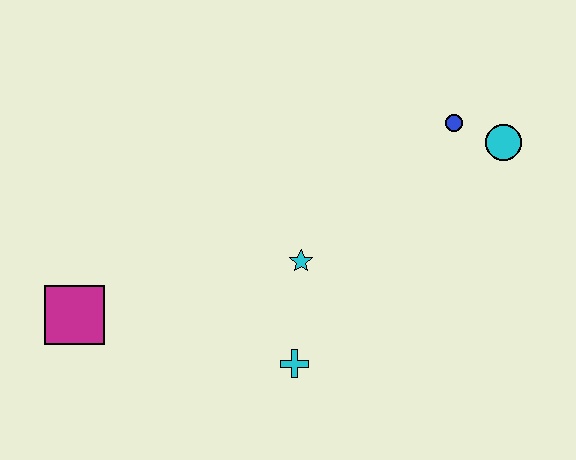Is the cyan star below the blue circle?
Yes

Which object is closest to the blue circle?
The cyan circle is closest to the blue circle.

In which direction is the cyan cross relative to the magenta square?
The cyan cross is to the right of the magenta square.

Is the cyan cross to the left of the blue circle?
Yes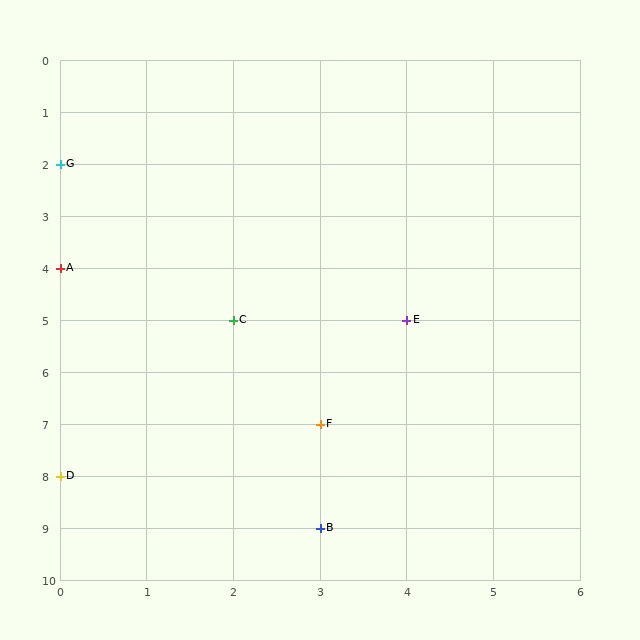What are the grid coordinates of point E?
Point E is at grid coordinates (4, 5).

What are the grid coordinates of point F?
Point F is at grid coordinates (3, 7).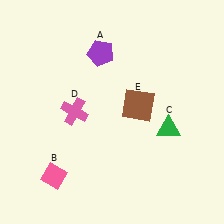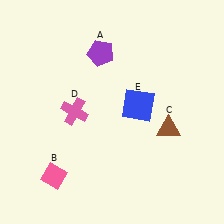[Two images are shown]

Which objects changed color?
C changed from green to brown. E changed from brown to blue.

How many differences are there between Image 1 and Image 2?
There are 2 differences between the two images.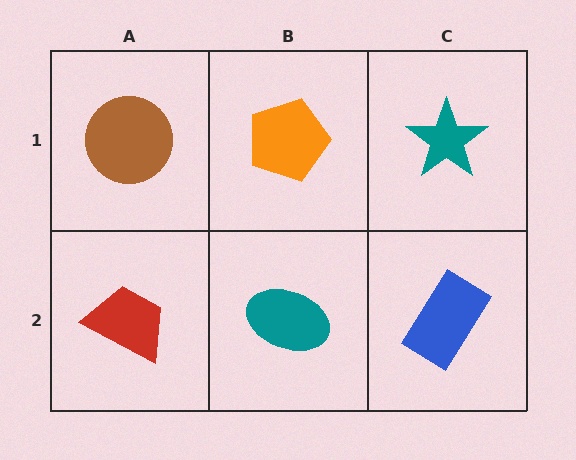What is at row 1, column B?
An orange pentagon.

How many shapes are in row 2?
3 shapes.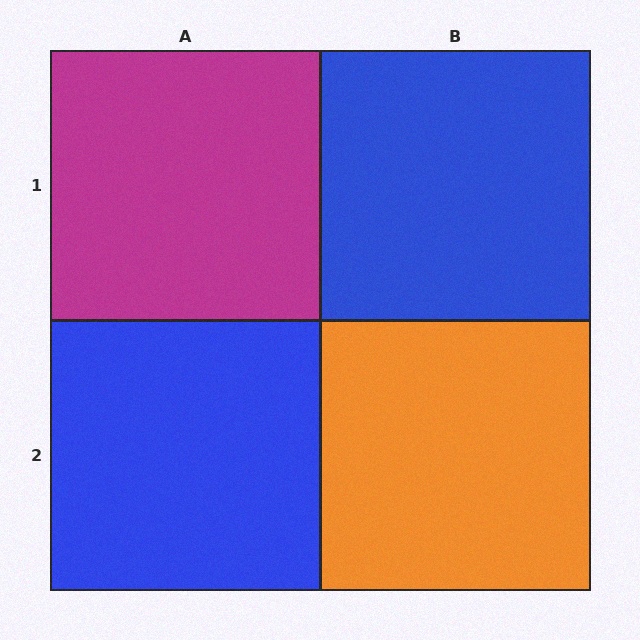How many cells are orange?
1 cell is orange.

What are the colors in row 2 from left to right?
Blue, orange.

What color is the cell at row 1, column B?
Blue.